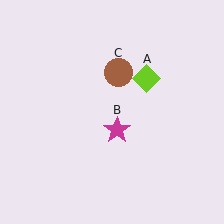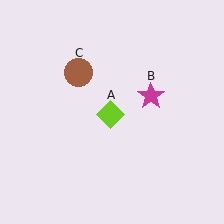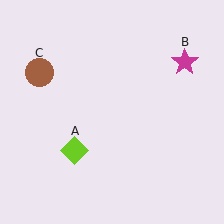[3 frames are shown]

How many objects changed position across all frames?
3 objects changed position: lime diamond (object A), magenta star (object B), brown circle (object C).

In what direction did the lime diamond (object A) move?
The lime diamond (object A) moved down and to the left.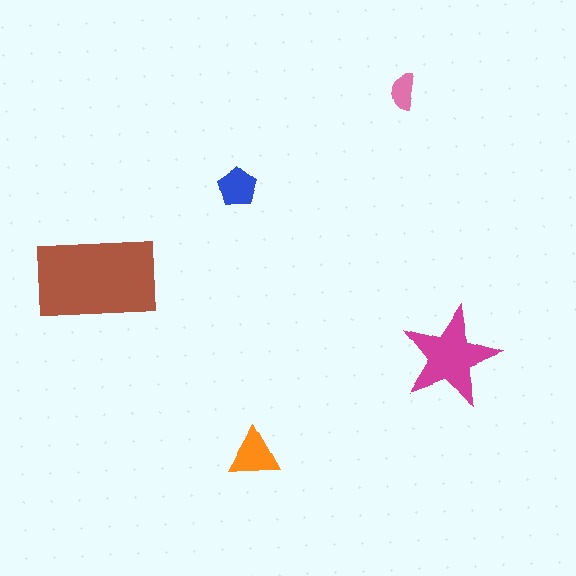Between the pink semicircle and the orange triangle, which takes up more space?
The orange triangle.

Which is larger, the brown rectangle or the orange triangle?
The brown rectangle.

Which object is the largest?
The brown rectangle.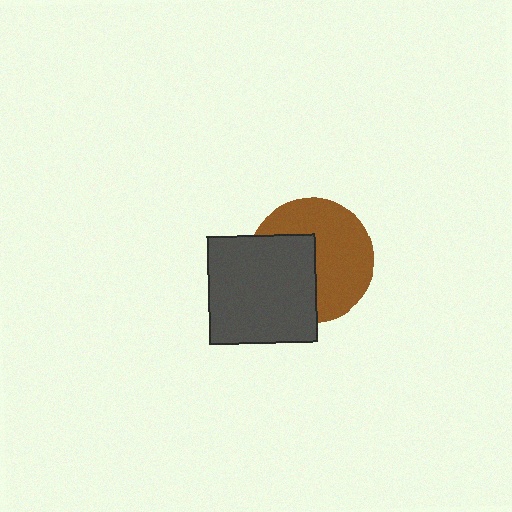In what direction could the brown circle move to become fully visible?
The brown circle could move right. That would shift it out from behind the dark gray square entirely.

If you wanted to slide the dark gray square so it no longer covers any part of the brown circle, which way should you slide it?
Slide it left — that is the most direct way to separate the two shapes.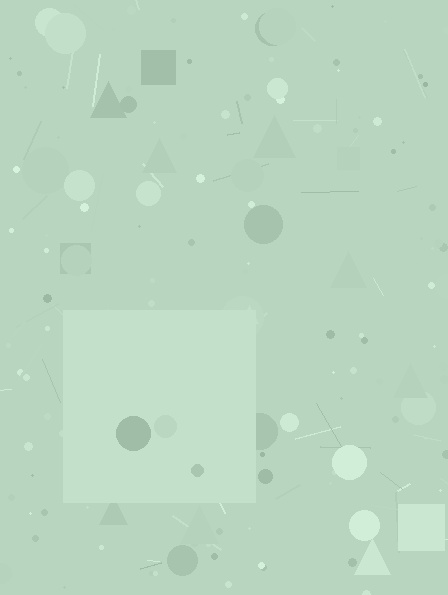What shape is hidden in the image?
A square is hidden in the image.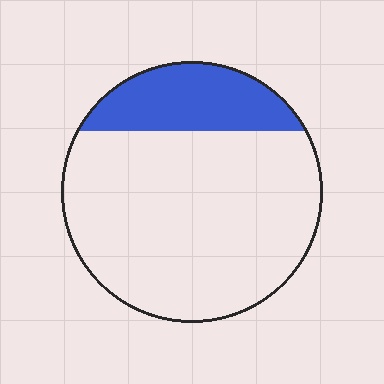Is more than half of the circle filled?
No.